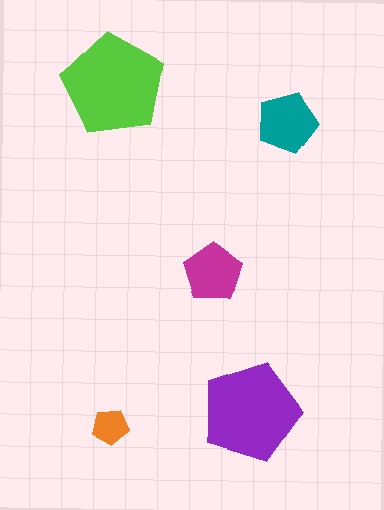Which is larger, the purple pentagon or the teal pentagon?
The purple one.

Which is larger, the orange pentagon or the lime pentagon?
The lime one.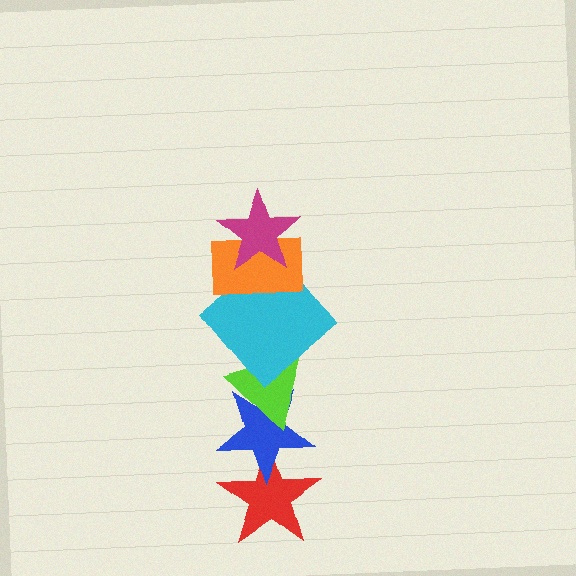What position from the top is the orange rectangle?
The orange rectangle is 2nd from the top.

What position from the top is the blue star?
The blue star is 5th from the top.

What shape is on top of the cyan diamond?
The orange rectangle is on top of the cyan diamond.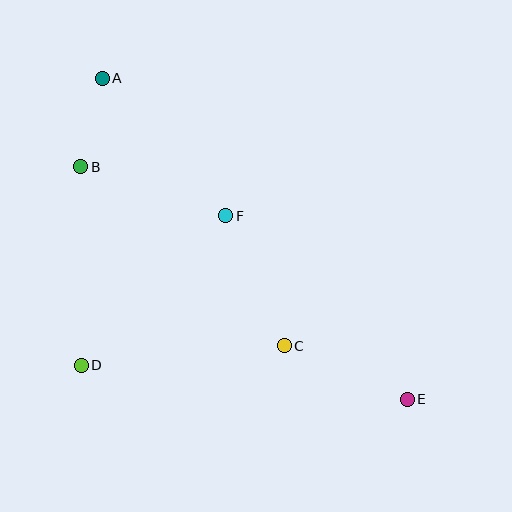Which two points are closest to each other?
Points A and B are closest to each other.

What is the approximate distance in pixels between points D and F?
The distance between D and F is approximately 208 pixels.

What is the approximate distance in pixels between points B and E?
The distance between B and E is approximately 400 pixels.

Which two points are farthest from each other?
Points A and E are farthest from each other.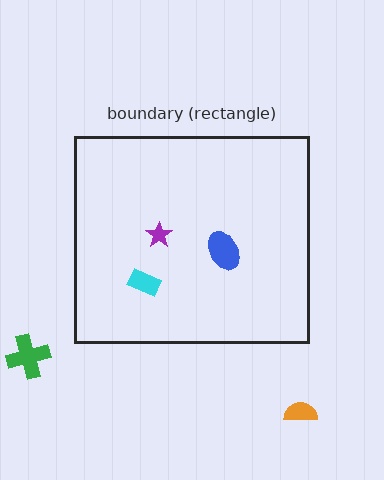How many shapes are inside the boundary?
3 inside, 2 outside.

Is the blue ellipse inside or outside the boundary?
Inside.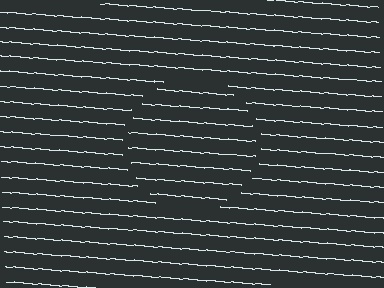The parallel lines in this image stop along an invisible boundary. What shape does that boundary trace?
An illusory circle. The interior of the shape contains the same grating, shifted by half a period — the contour is defined by the phase discontinuity where line-ends from the inner and outer gratings abut.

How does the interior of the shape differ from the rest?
The interior of the shape contains the same grating, shifted by half a period — the contour is defined by the phase discontinuity where line-ends from the inner and outer gratings abut.